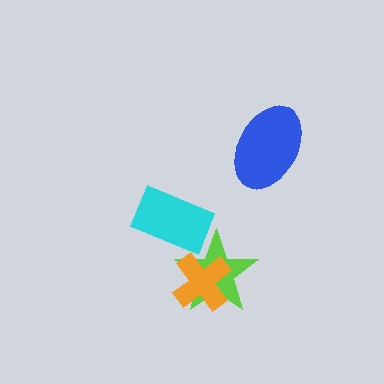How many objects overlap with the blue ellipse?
0 objects overlap with the blue ellipse.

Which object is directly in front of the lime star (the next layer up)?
The orange cross is directly in front of the lime star.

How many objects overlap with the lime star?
2 objects overlap with the lime star.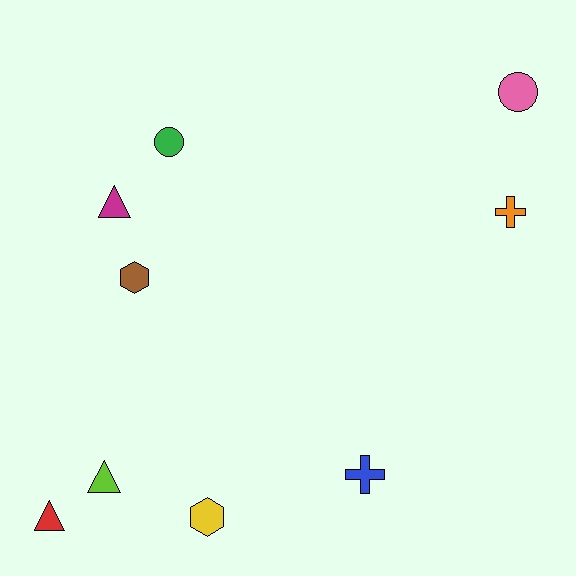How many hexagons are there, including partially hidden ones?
There are 2 hexagons.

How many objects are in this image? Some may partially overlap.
There are 9 objects.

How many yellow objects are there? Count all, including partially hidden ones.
There is 1 yellow object.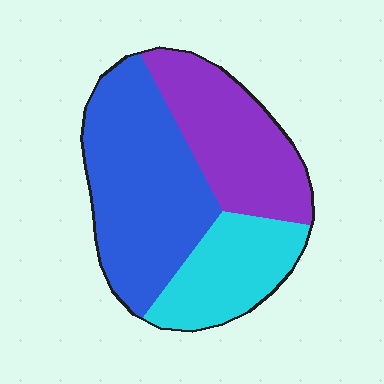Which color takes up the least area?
Cyan, at roughly 25%.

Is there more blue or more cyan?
Blue.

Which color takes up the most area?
Blue, at roughly 45%.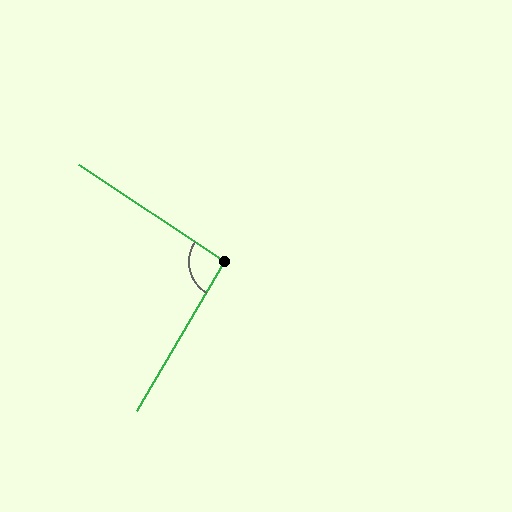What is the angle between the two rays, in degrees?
Approximately 93 degrees.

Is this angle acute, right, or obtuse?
It is approximately a right angle.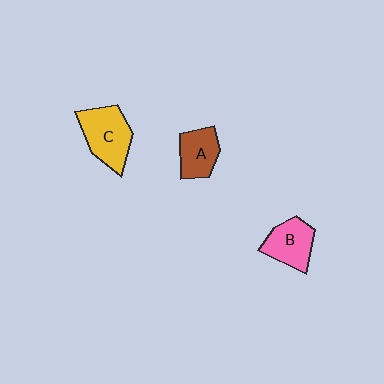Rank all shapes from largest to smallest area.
From largest to smallest: C (yellow), B (pink), A (brown).